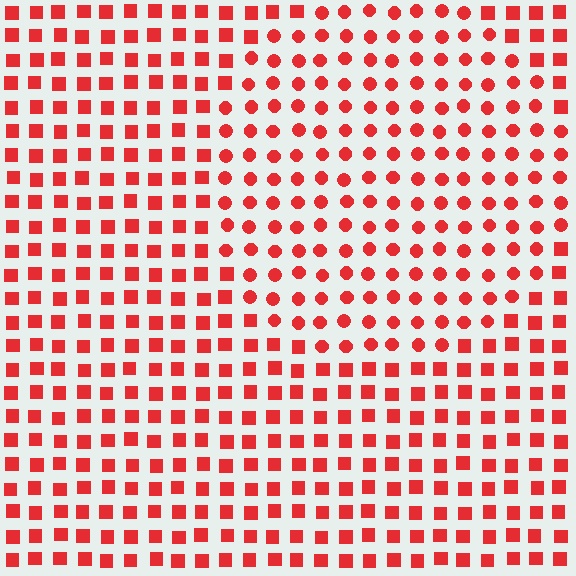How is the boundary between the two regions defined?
The boundary is defined by a change in element shape: circles inside vs. squares outside. All elements share the same color and spacing.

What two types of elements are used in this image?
The image uses circles inside the circle region and squares outside it.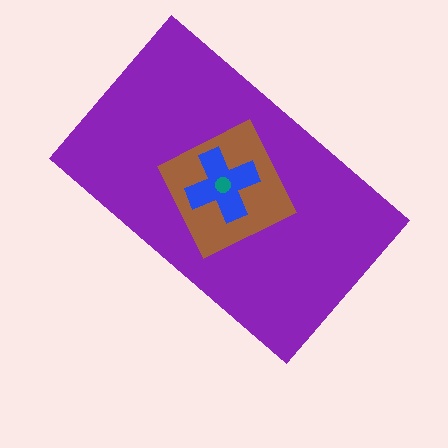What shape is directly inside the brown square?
The blue cross.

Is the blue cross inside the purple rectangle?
Yes.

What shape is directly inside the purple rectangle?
The brown square.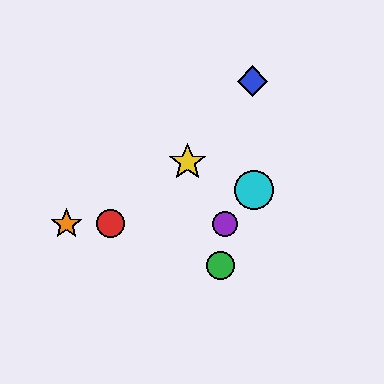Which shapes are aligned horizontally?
The red circle, the purple circle, the orange star are aligned horizontally.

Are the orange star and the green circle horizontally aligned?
No, the orange star is at y≈224 and the green circle is at y≈266.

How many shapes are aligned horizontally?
3 shapes (the red circle, the purple circle, the orange star) are aligned horizontally.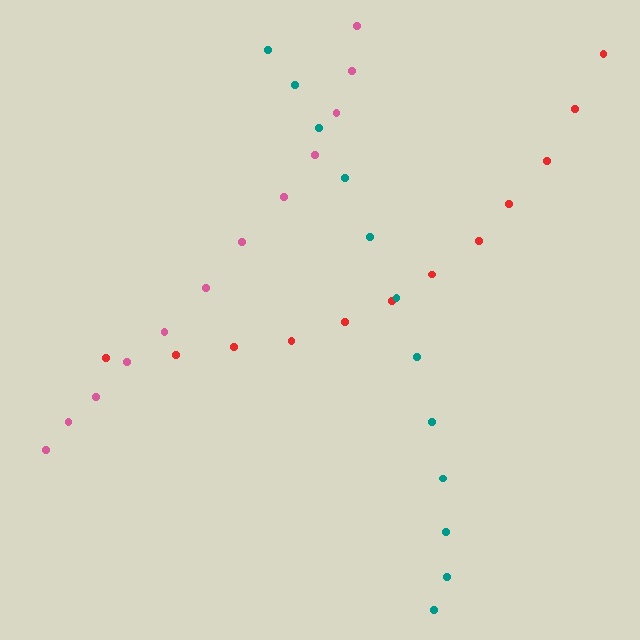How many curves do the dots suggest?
There are 3 distinct paths.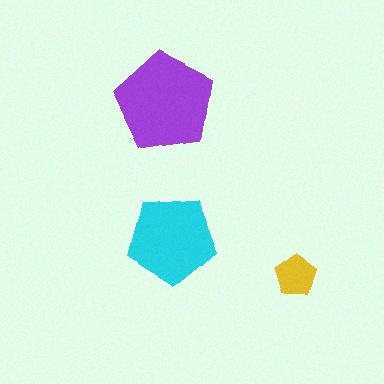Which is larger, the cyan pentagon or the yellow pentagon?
The cyan one.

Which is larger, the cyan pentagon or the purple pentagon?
The purple one.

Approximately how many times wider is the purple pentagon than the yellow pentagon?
About 2.5 times wider.